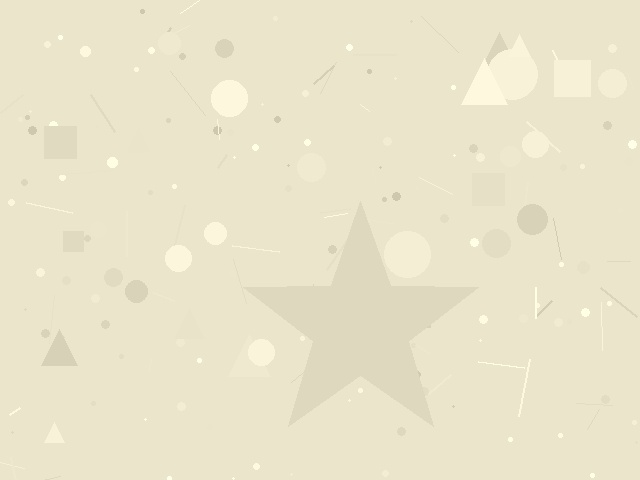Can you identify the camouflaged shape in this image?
The camouflaged shape is a star.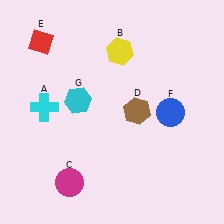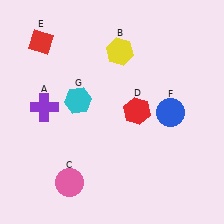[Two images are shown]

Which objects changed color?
A changed from cyan to purple. C changed from magenta to pink. D changed from brown to red.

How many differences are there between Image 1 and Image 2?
There are 3 differences between the two images.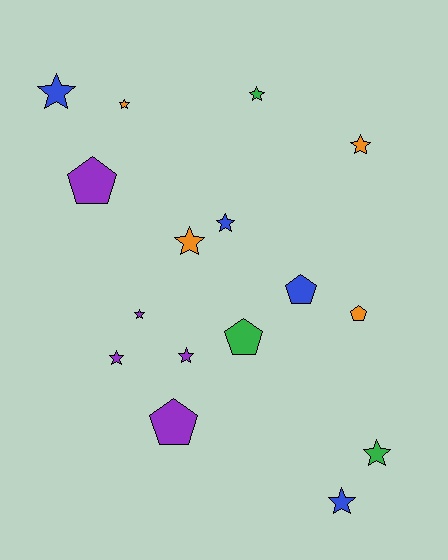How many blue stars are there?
There are 3 blue stars.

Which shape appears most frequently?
Star, with 11 objects.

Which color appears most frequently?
Purple, with 5 objects.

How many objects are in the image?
There are 16 objects.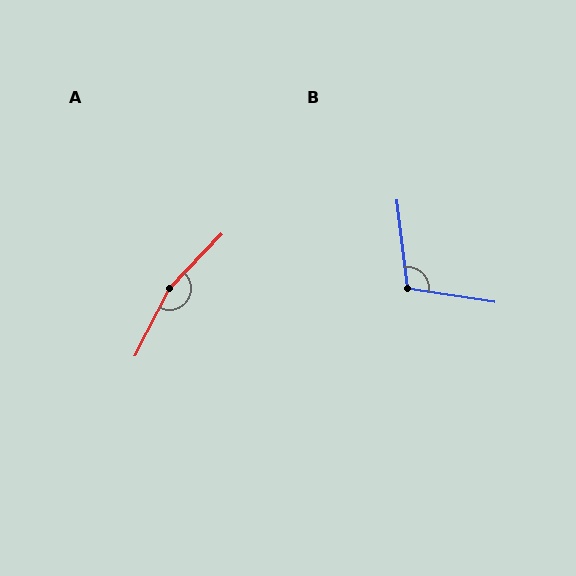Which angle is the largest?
A, at approximately 163 degrees.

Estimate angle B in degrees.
Approximately 106 degrees.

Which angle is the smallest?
B, at approximately 106 degrees.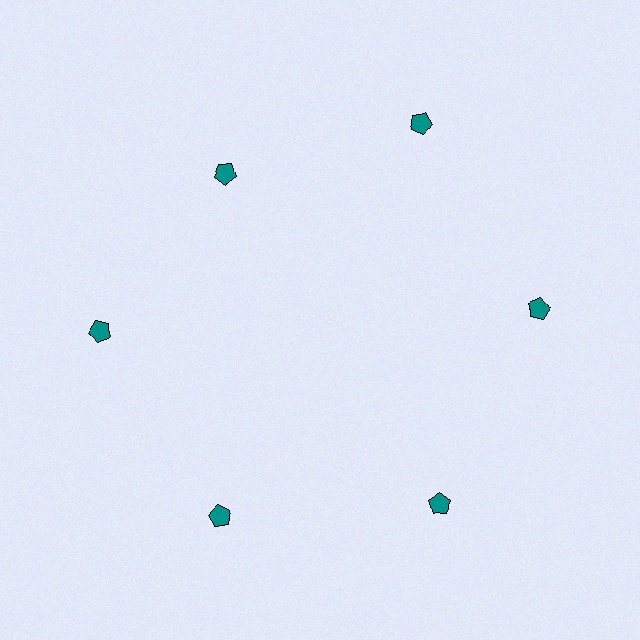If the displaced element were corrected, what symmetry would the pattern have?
It would have 6-fold rotational symmetry — the pattern would map onto itself every 60 degrees.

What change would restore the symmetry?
The symmetry would be restored by moving it outward, back onto the ring so that all 6 pentagons sit at equal angles and equal distance from the center.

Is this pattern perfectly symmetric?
No. The 6 teal pentagons are arranged in a ring, but one element near the 11 o'clock position is pulled inward toward the center, breaking the 6-fold rotational symmetry.